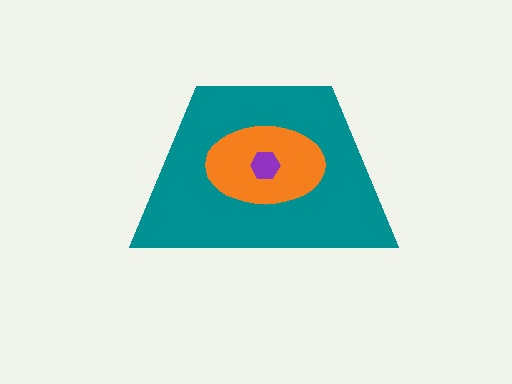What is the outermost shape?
The teal trapezoid.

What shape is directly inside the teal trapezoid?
The orange ellipse.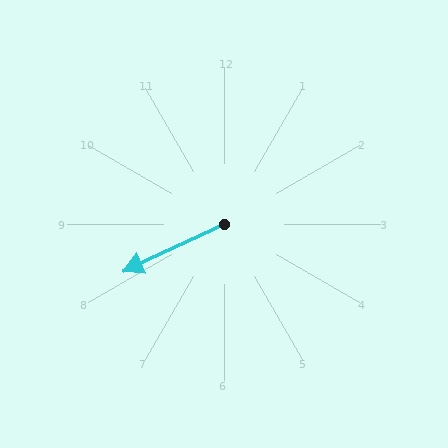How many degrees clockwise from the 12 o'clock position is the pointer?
Approximately 245 degrees.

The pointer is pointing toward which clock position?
Roughly 8 o'clock.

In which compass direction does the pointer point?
Southwest.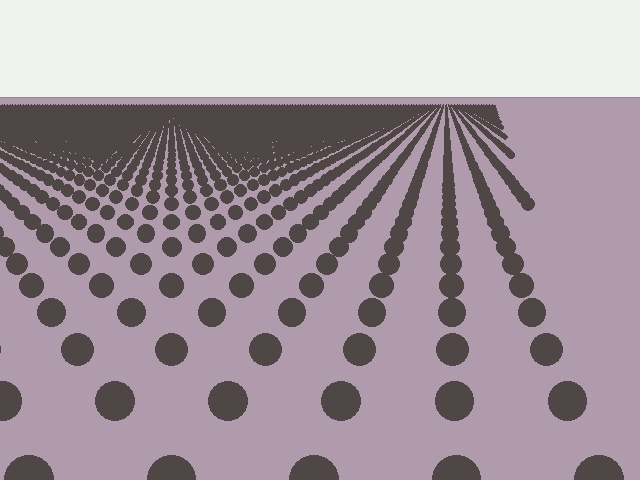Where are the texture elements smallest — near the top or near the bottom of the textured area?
Near the top.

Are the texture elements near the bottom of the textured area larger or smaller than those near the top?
Larger. Near the bottom, elements are closer to the viewer and appear at a bigger on-screen size.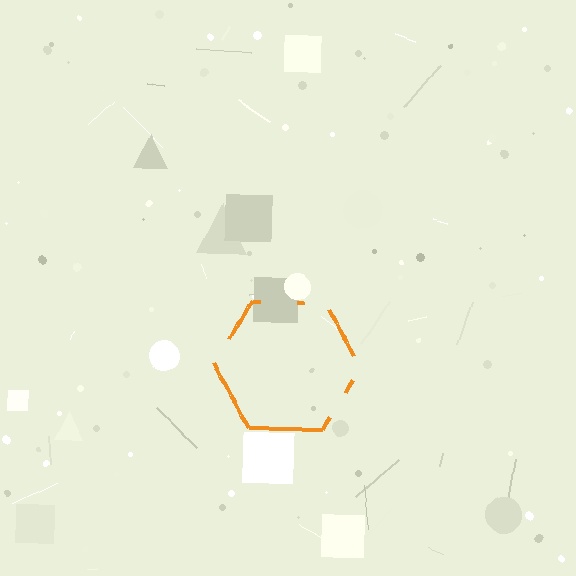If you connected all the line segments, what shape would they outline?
They would outline a hexagon.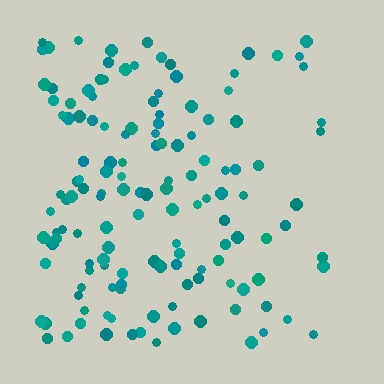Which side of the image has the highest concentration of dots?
The left.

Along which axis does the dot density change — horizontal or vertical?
Horizontal.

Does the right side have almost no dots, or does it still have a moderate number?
Still a moderate number, just noticeably fewer than the left.